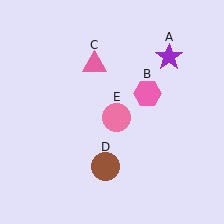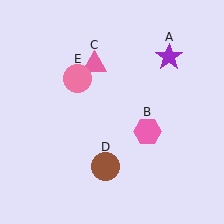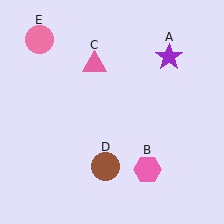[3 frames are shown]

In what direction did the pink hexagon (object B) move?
The pink hexagon (object B) moved down.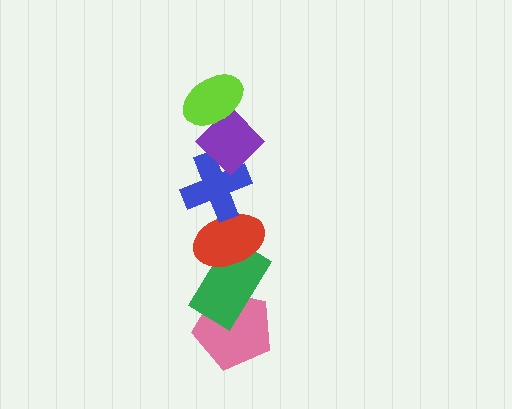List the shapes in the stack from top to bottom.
From top to bottom: the lime ellipse, the purple diamond, the blue cross, the red ellipse, the green rectangle, the pink pentagon.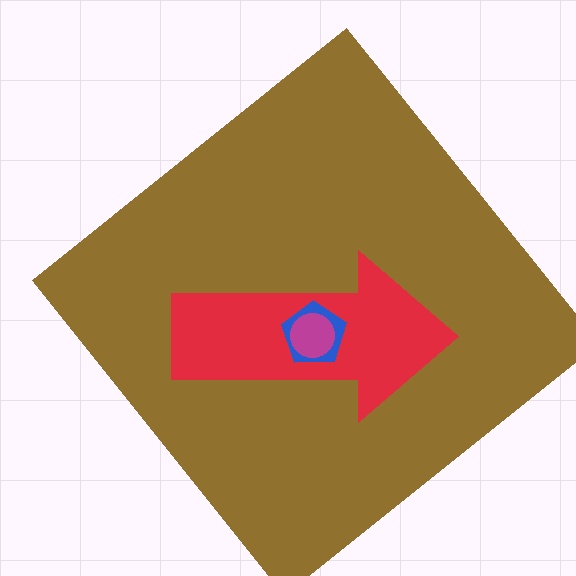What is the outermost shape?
The brown diamond.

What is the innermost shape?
The magenta circle.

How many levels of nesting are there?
4.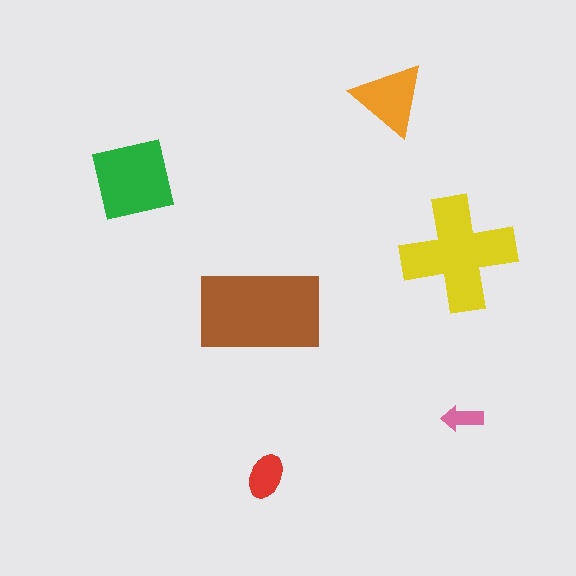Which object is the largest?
The brown rectangle.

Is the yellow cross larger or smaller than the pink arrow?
Larger.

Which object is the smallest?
The pink arrow.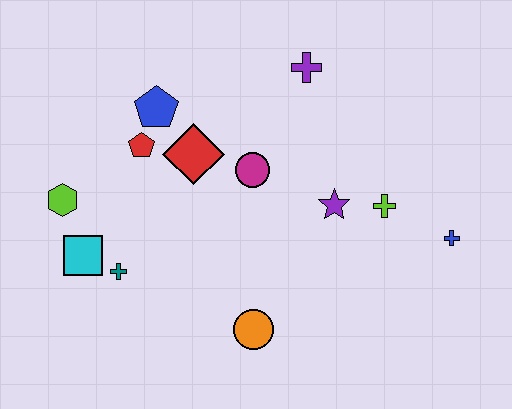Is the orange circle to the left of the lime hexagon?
No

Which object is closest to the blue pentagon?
The red pentagon is closest to the blue pentagon.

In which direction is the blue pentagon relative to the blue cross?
The blue pentagon is to the left of the blue cross.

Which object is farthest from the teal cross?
The blue cross is farthest from the teal cross.